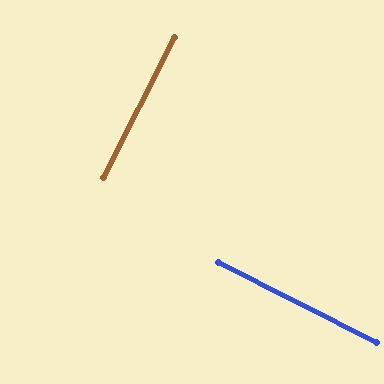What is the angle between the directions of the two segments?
Approximately 90 degrees.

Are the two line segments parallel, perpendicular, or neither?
Perpendicular — they meet at approximately 90°.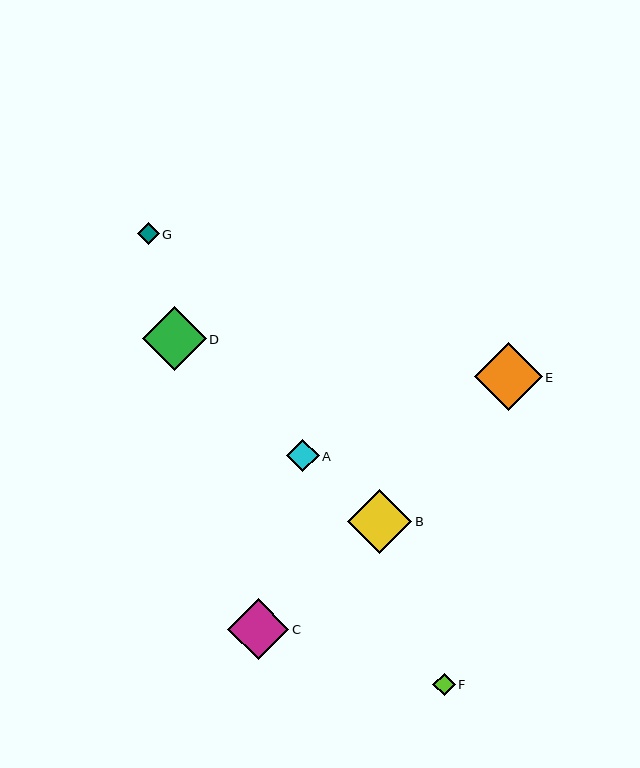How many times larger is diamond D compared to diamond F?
Diamond D is approximately 2.8 times the size of diamond F.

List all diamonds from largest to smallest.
From largest to smallest: E, B, D, C, A, F, G.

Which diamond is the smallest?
Diamond G is the smallest with a size of approximately 22 pixels.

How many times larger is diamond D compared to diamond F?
Diamond D is approximately 2.8 times the size of diamond F.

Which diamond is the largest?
Diamond E is the largest with a size of approximately 68 pixels.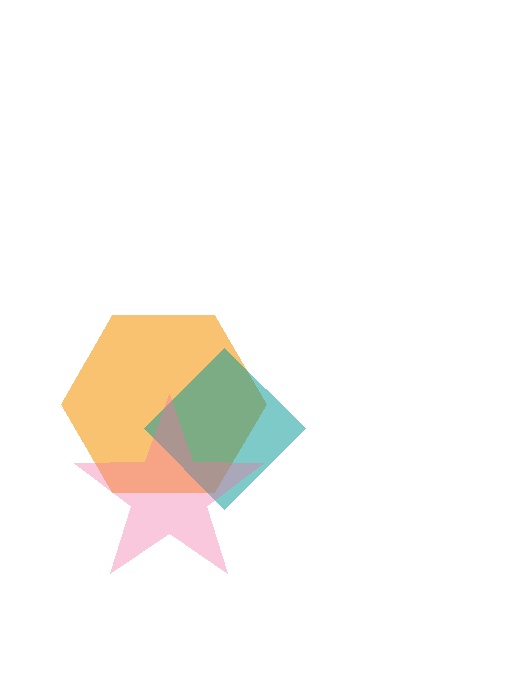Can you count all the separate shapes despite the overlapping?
Yes, there are 3 separate shapes.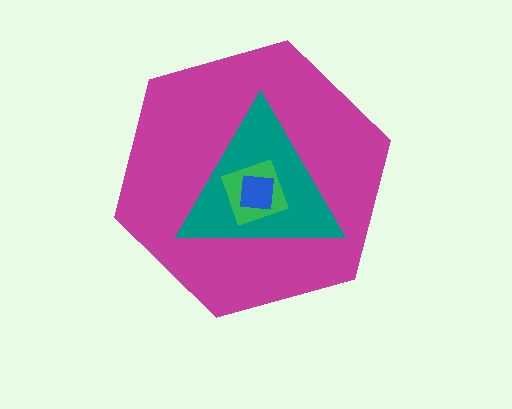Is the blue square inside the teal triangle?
Yes.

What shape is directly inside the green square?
The blue square.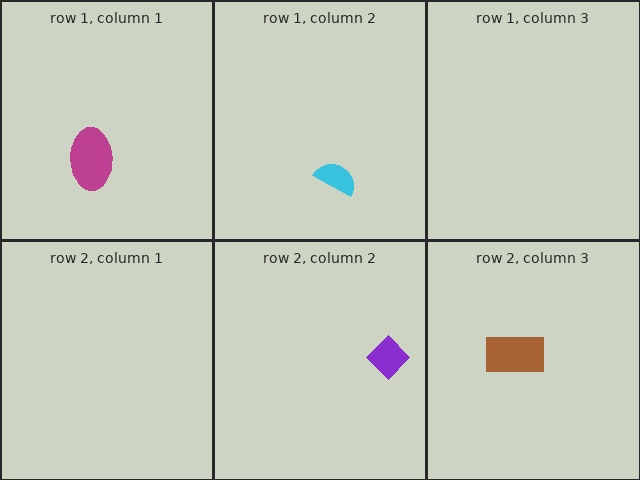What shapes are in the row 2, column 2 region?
The purple diamond.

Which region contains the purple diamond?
The row 2, column 2 region.